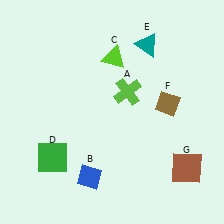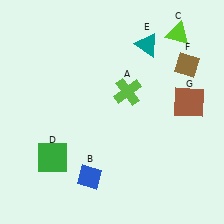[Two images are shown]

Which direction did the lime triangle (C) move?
The lime triangle (C) moved right.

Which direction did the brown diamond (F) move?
The brown diamond (F) moved up.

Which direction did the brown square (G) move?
The brown square (G) moved up.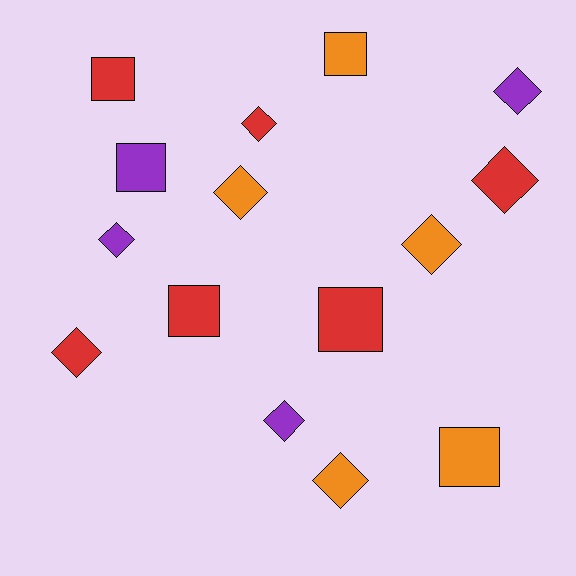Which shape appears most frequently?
Diamond, with 9 objects.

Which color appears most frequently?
Red, with 6 objects.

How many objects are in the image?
There are 15 objects.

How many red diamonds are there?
There are 3 red diamonds.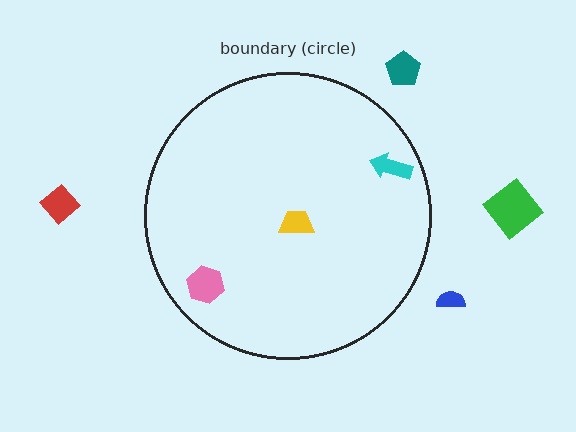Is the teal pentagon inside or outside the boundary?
Outside.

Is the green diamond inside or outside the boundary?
Outside.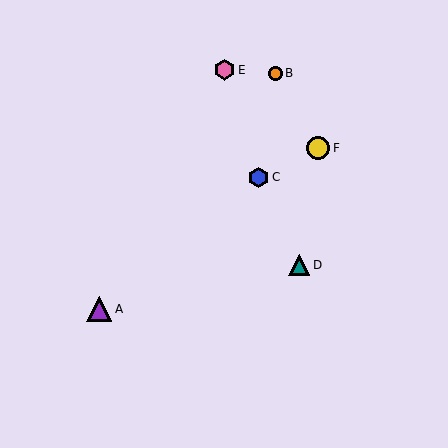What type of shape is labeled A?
Shape A is a purple triangle.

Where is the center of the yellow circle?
The center of the yellow circle is at (318, 148).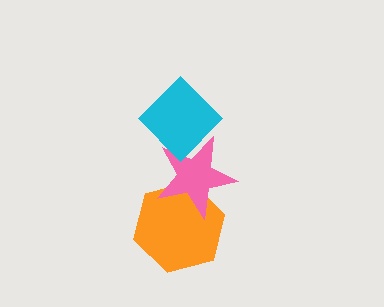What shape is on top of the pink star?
The cyan diamond is on top of the pink star.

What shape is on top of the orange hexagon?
The pink star is on top of the orange hexagon.